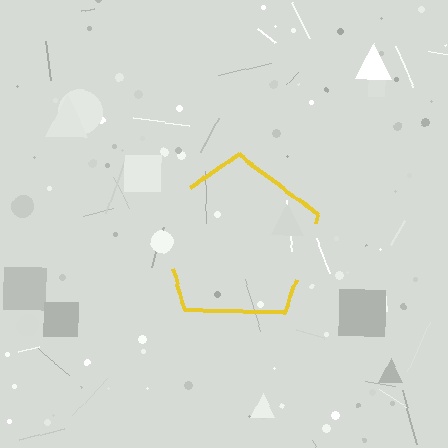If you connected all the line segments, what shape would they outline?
They would outline a pentagon.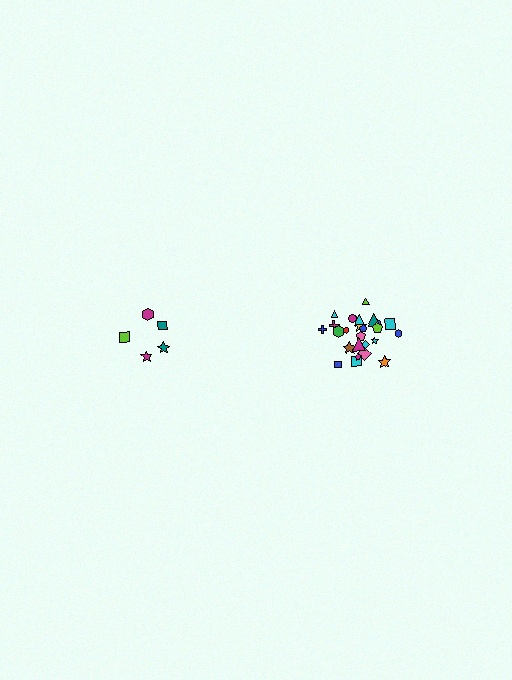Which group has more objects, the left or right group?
The right group.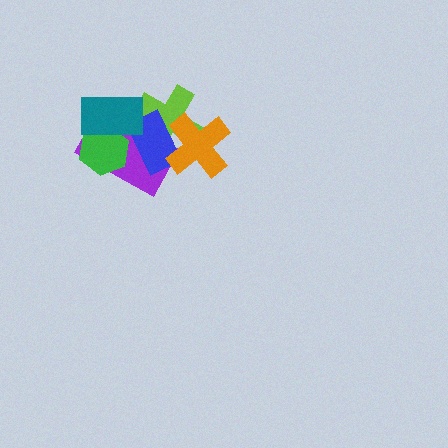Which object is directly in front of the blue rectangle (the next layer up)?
The teal rectangle is directly in front of the blue rectangle.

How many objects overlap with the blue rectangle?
4 objects overlap with the blue rectangle.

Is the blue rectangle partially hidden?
Yes, it is partially covered by another shape.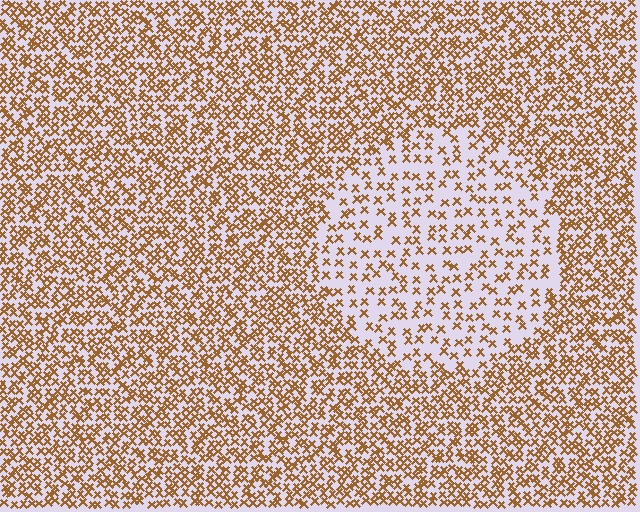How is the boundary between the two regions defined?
The boundary is defined by a change in element density (approximately 2.2x ratio). All elements are the same color, size, and shape.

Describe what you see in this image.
The image contains small brown elements arranged at two different densities. A circle-shaped region is visible where the elements are less densely packed than the surrounding area.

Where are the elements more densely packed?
The elements are more densely packed outside the circle boundary.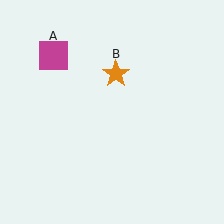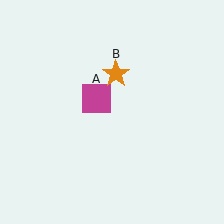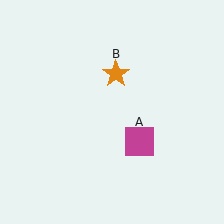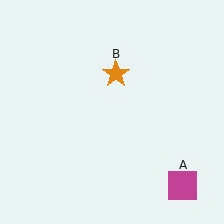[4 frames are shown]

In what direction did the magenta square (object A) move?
The magenta square (object A) moved down and to the right.